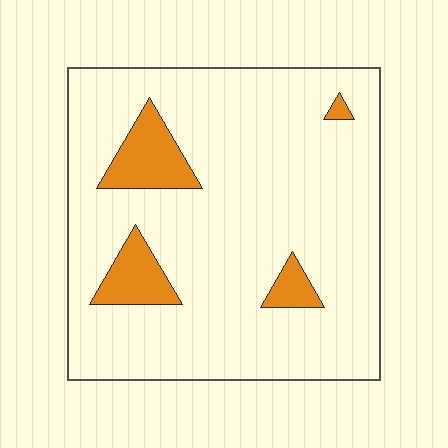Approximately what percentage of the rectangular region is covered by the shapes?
Approximately 10%.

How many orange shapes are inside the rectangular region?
4.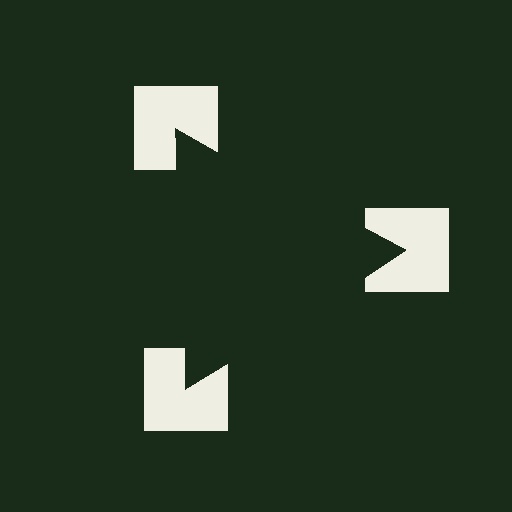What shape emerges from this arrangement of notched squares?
An illusory triangle — its edges are inferred from the aligned wedge cuts in the notched squares, not physically drawn.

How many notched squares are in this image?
There are 3 — one at each vertex of the illusory triangle.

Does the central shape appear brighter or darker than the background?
It typically appears slightly darker than the background, even though no actual brightness change is drawn.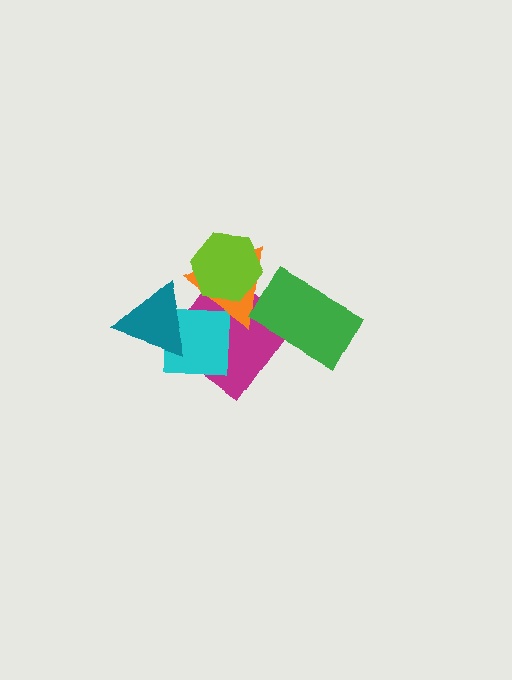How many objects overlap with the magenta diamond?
5 objects overlap with the magenta diamond.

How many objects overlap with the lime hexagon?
2 objects overlap with the lime hexagon.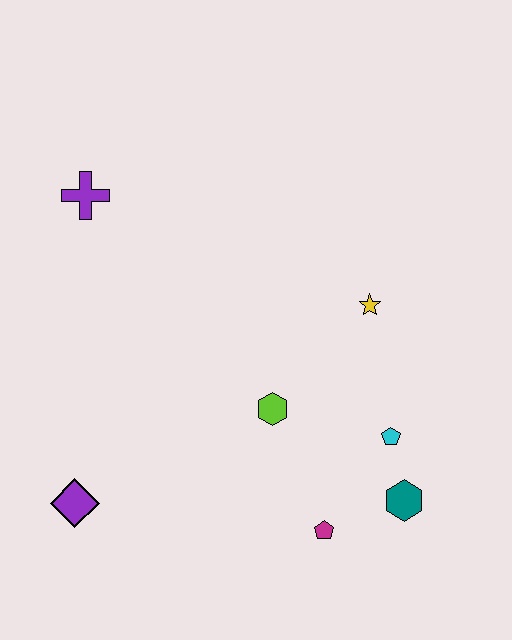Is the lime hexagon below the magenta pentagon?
No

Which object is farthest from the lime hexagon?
The purple cross is farthest from the lime hexagon.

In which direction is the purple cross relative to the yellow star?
The purple cross is to the left of the yellow star.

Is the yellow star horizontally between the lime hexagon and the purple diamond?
No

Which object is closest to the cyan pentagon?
The teal hexagon is closest to the cyan pentagon.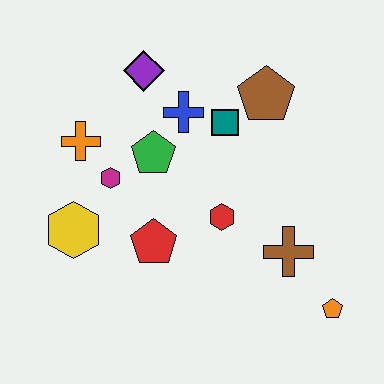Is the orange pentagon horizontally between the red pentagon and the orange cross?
No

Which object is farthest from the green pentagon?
The orange pentagon is farthest from the green pentagon.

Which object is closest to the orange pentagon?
The brown cross is closest to the orange pentagon.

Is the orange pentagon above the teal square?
No